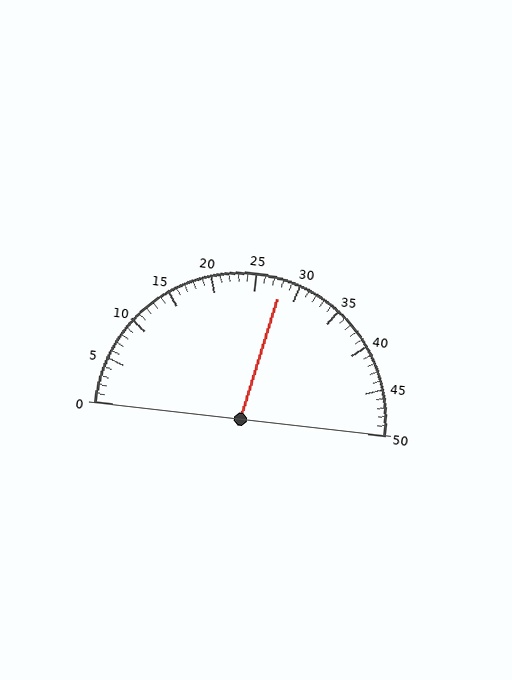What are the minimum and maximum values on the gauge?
The gauge ranges from 0 to 50.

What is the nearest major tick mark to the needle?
The nearest major tick mark is 30.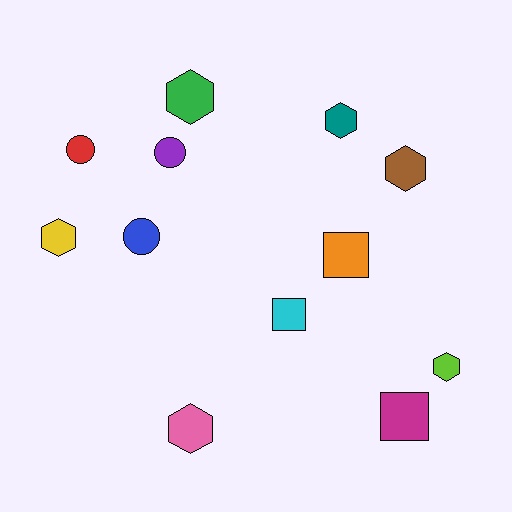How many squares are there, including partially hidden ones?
There are 3 squares.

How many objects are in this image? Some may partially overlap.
There are 12 objects.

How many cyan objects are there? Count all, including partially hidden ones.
There is 1 cyan object.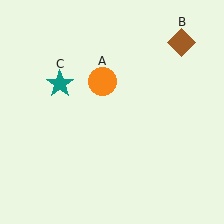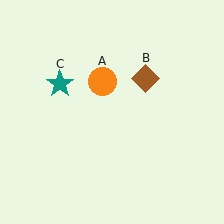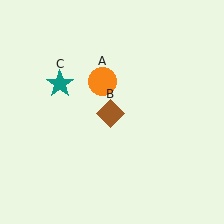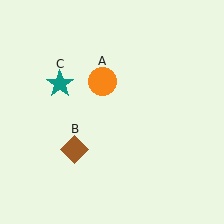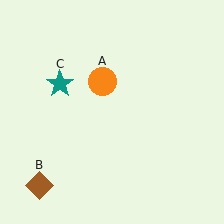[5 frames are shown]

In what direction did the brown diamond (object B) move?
The brown diamond (object B) moved down and to the left.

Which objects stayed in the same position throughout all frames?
Orange circle (object A) and teal star (object C) remained stationary.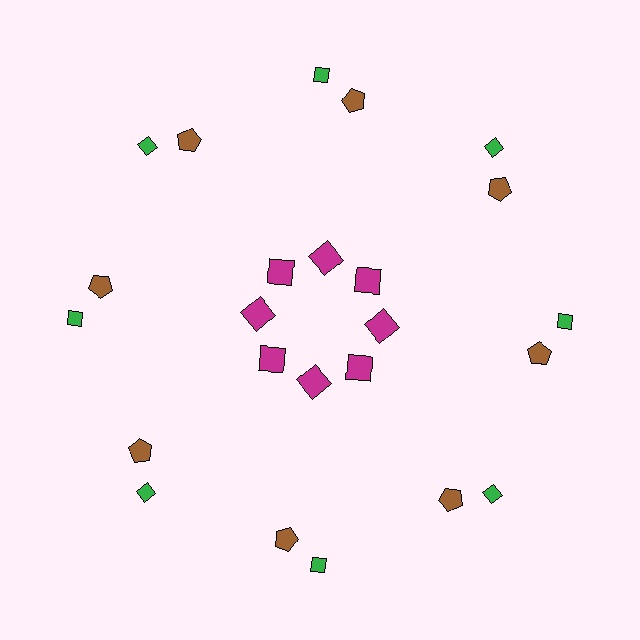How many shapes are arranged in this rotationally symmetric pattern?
There are 24 shapes, arranged in 8 groups of 3.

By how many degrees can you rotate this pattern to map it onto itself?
The pattern maps onto itself every 45 degrees of rotation.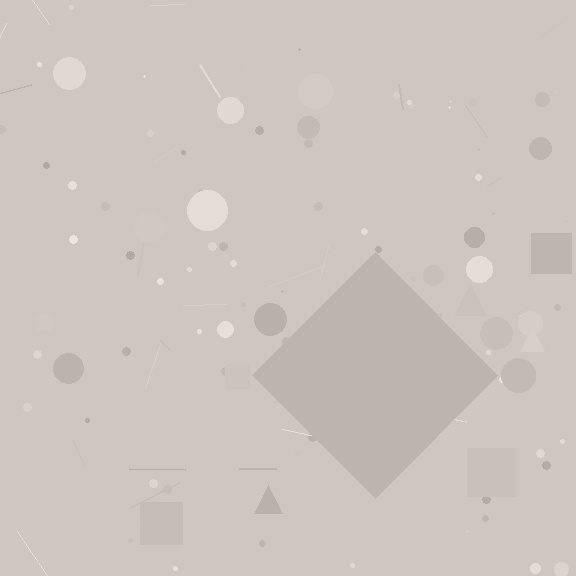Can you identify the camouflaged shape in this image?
The camouflaged shape is a diamond.